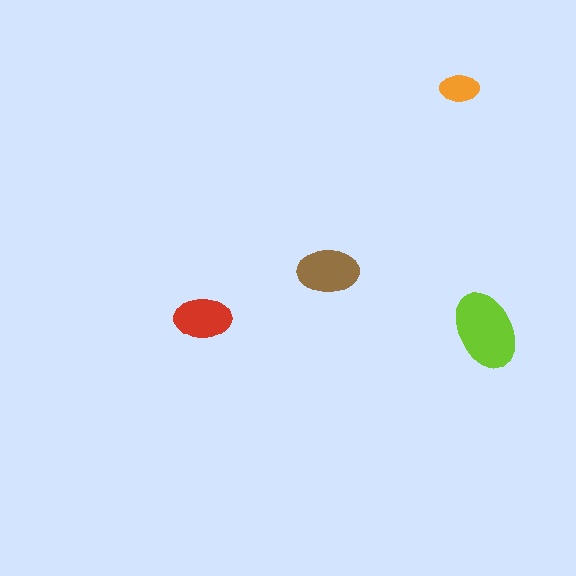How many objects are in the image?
There are 4 objects in the image.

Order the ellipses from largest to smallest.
the lime one, the brown one, the red one, the orange one.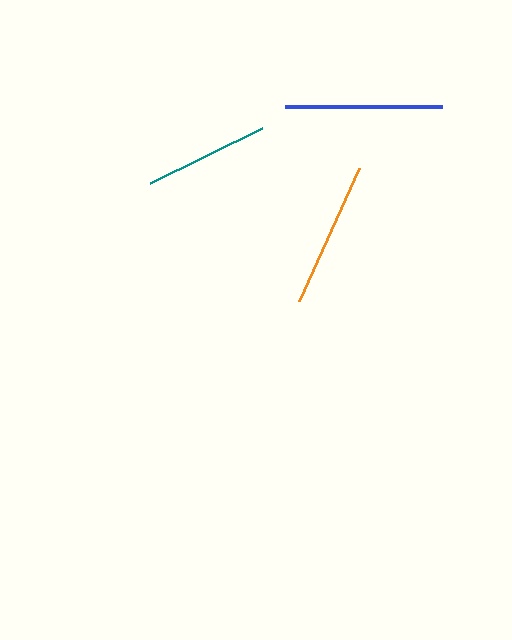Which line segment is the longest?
The blue line is the longest at approximately 157 pixels.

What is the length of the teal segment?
The teal segment is approximately 125 pixels long.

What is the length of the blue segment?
The blue segment is approximately 157 pixels long.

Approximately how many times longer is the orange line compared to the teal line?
The orange line is approximately 1.2 times the length of the teal line.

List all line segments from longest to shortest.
From longest to shortest: blue, orange, teal.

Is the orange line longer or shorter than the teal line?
The orange line is longer than the teal line.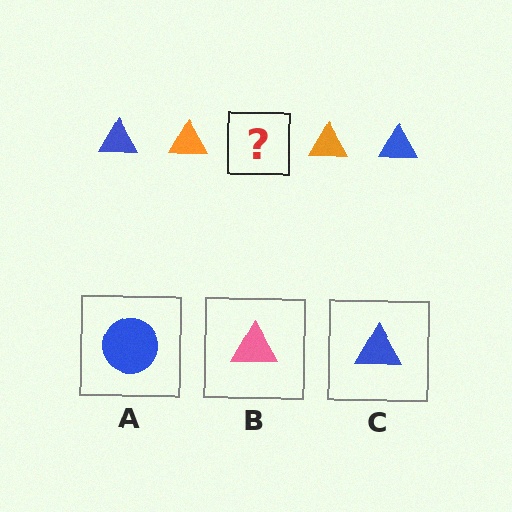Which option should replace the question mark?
Option C.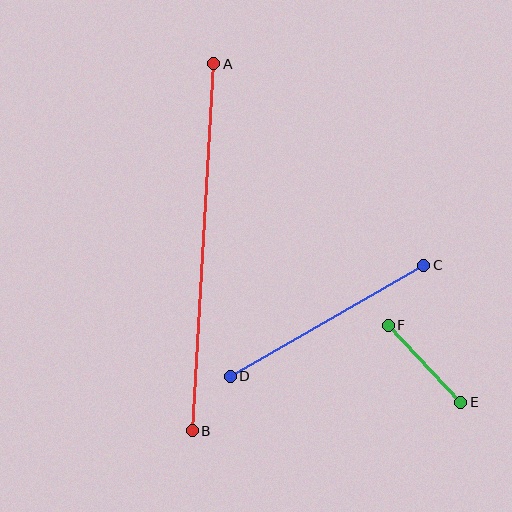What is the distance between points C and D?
The distance is approximately 223 pixels.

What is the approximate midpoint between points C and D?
The midpoint is at approximately (327, 321) pixels.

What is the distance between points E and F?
The distance is approximately 106 pixels.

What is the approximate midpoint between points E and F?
The midpoint is at approximately (425, 364) pixels.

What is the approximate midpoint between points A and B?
The midpoint is at approximately (203, 247) pixels.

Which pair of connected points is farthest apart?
Points A and B are farthest apart.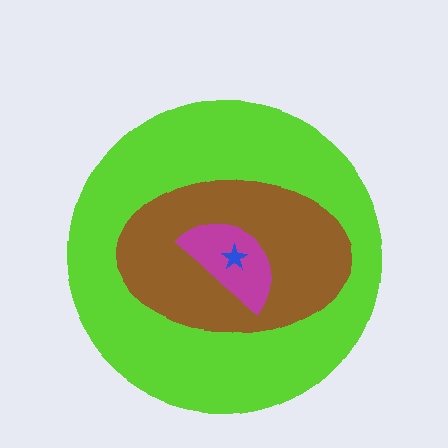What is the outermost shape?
The lime circle.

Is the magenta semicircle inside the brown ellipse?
Yes.